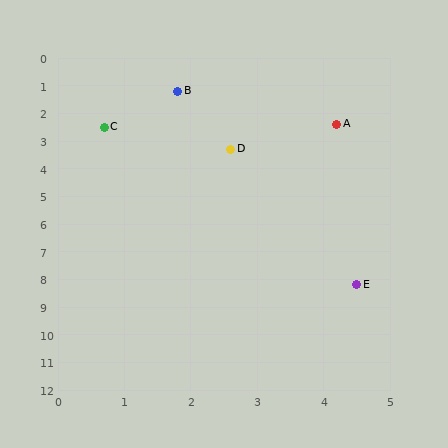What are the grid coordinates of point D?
Point D is at approximately (2.6, 3.3).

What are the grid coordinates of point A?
Point A is at approximately (4.2, 2.4).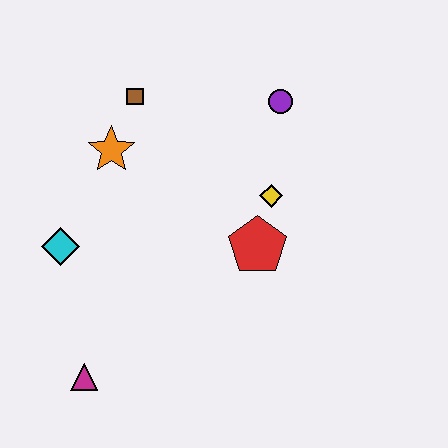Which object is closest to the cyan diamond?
The orange star is closest to the cyan diamond.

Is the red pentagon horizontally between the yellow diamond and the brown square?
Yes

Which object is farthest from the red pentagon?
The magenta triangle is farthest from the red pentagon.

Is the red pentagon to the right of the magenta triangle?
Yes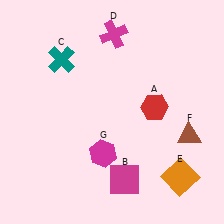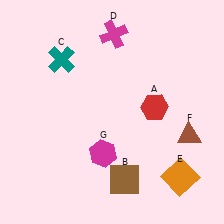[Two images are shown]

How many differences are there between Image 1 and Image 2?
There is 1 difference between the two images.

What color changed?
The square (B) changed from magenta in Image 1 to brown in Image 2.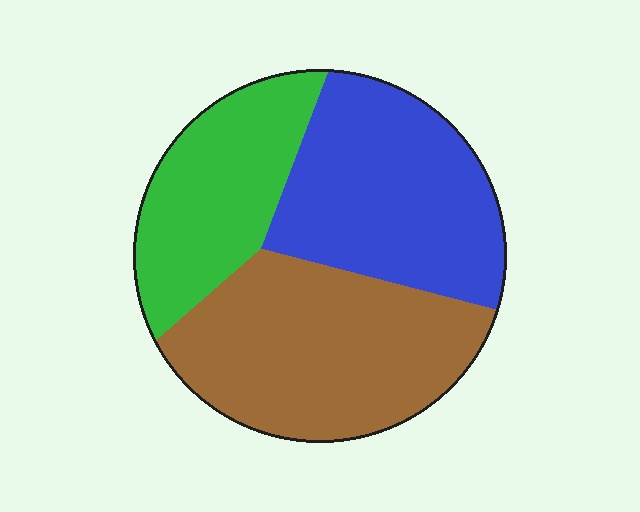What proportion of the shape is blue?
Blue covers about 35% of the shape.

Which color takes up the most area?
Brown, at roughly 40%.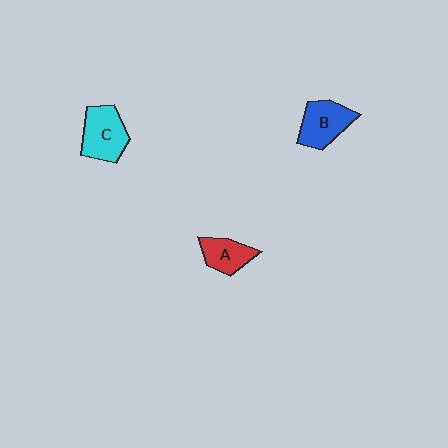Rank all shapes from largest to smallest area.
From largest to smallest: C (cyan), B (blue), A (red).